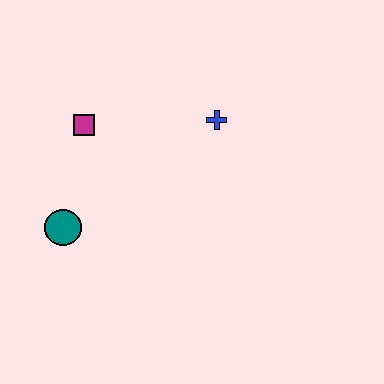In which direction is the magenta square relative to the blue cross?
The magenta square is to the left of the blue cross.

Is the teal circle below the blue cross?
Yes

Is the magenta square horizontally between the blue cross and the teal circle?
Yes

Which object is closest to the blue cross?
The magenta square is closest to the blue cross.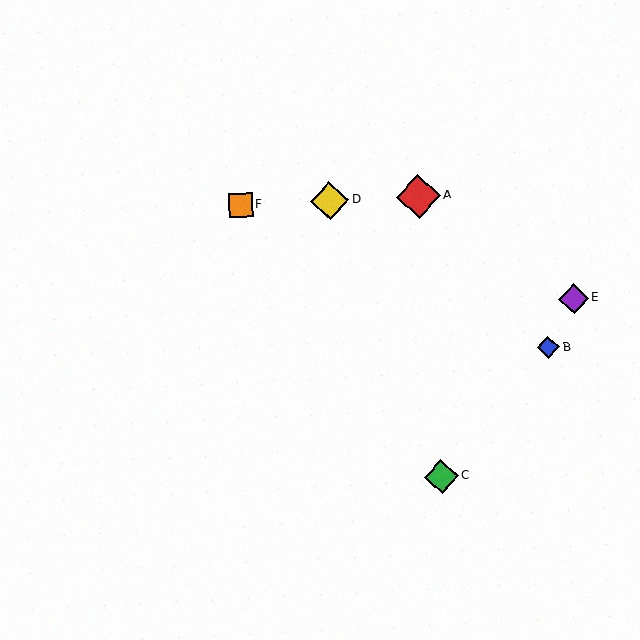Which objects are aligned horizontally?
Objects A, D, F are aligned horizontally.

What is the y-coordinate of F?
Object F is at y≈205.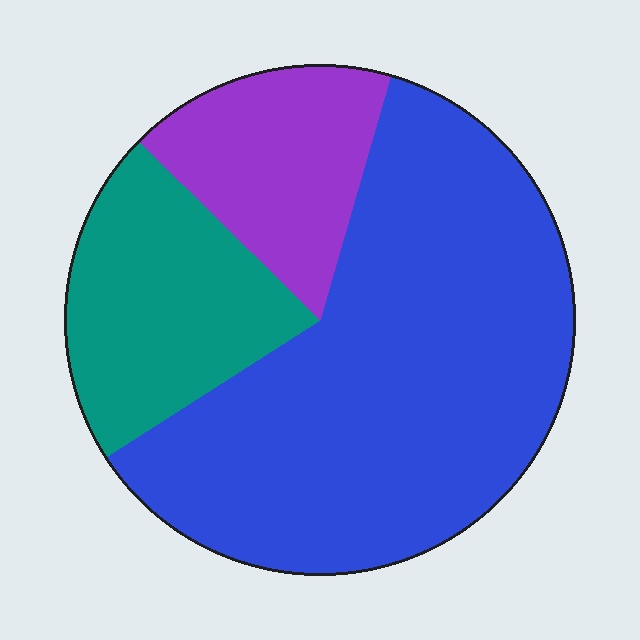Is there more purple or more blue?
Blue.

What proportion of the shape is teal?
Teal takes up about one fifth (1/5) of the shape.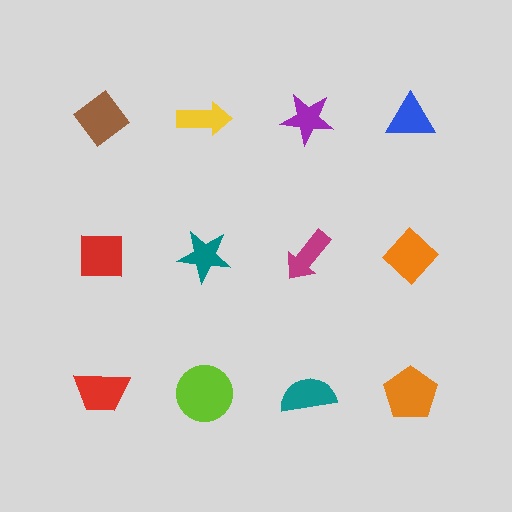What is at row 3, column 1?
A red trapezoid.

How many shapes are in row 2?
4 shapes.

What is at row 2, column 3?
A magenta arrow.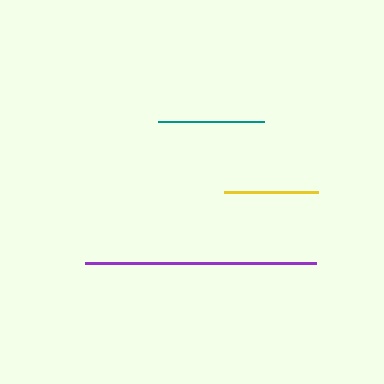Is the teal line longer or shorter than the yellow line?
The teal line is longer than the yellow line.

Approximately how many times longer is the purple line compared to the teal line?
The purple line is approximately 2.2 times the length of the teal line.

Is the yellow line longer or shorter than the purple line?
The purple line is longer than the yellow line.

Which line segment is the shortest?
The yellow line is the shortest at approximately 94 pixels.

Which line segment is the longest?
The purple line is the longest at approximately 232 pixels.